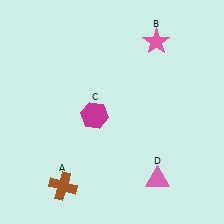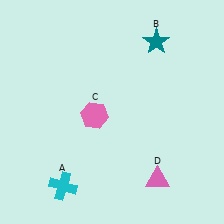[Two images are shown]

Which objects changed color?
A changed from brown to cyan. B changed from pink to teal. C changed from magenta to pink.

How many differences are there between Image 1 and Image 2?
There are 3 differences between the two images.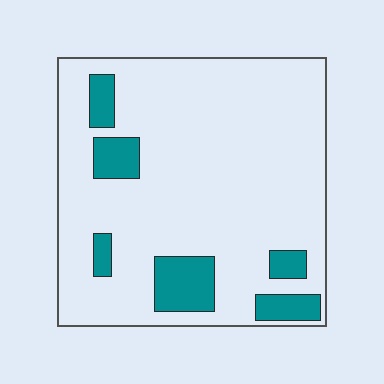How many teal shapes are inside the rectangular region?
6.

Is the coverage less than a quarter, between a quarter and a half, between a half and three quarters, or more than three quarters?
Less than a quarter.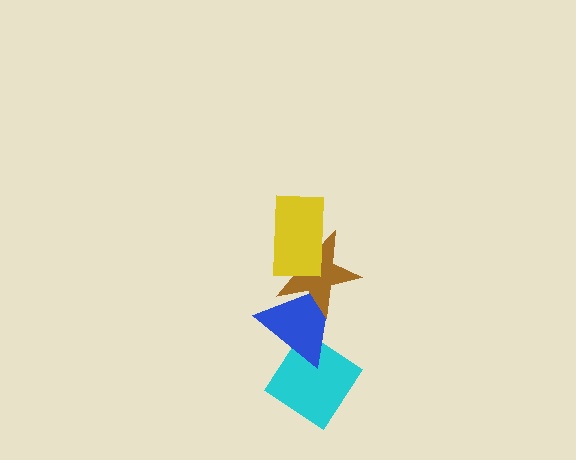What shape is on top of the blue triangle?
The brown star is on top of the blue triangle.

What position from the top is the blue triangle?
The blue triangle is 3rd from the top.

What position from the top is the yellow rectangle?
The yellow rectangle is 1st from the top.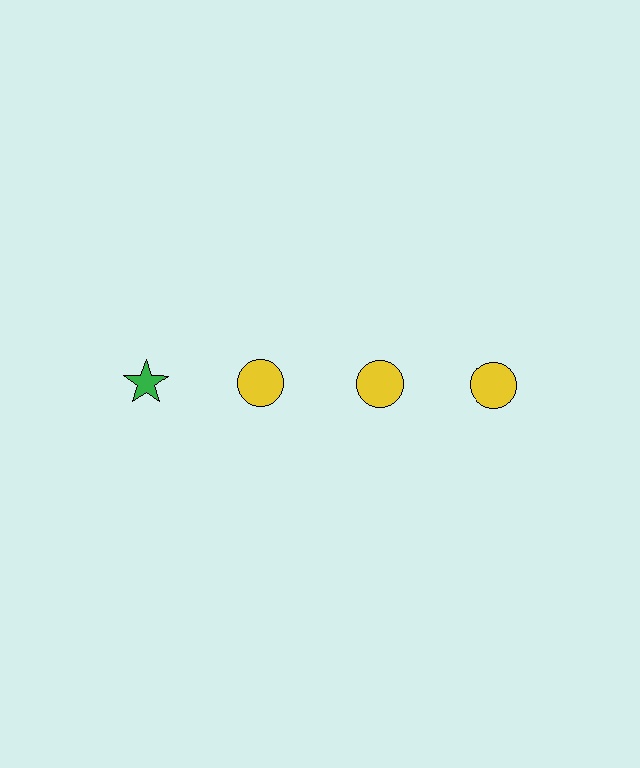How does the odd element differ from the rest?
It differs in both color (green instead of yellow) and shape (star instead of circle).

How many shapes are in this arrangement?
There are 4 shapes arranged in a grid pattern.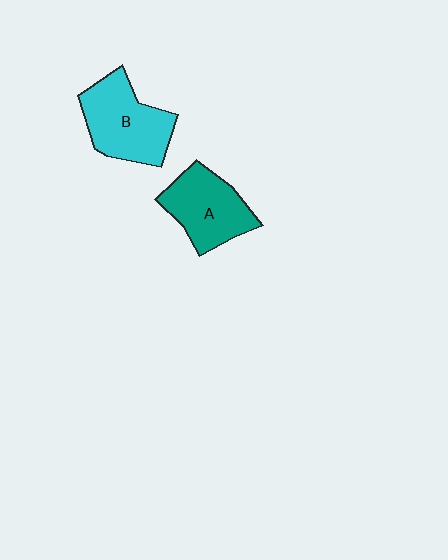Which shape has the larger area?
Shape B (cyan).